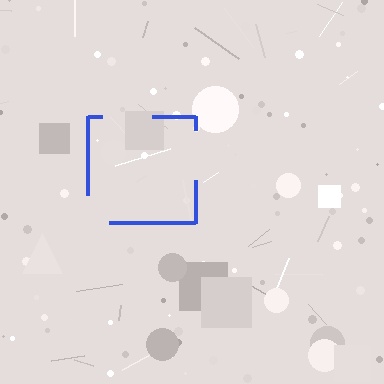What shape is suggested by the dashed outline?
The dashed outline suggests a square.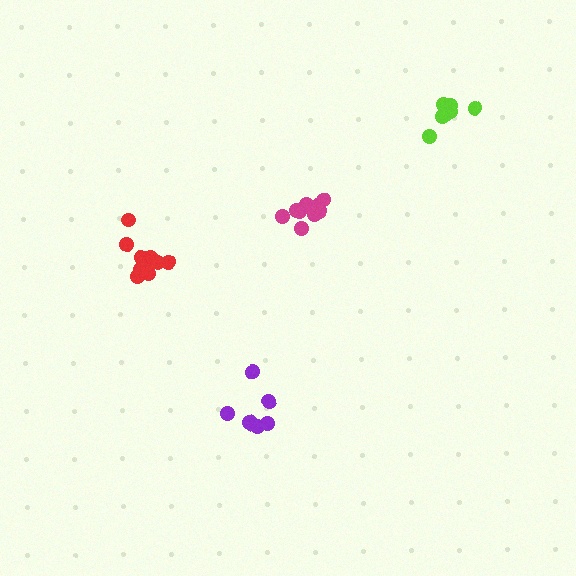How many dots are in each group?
Group 1: 11 dots, Group 2: 7 dots, Group 3: 9 dots, Group 4: 7 dots (34 total).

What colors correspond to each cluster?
The clusters are colored: red, purple, magenta, lime.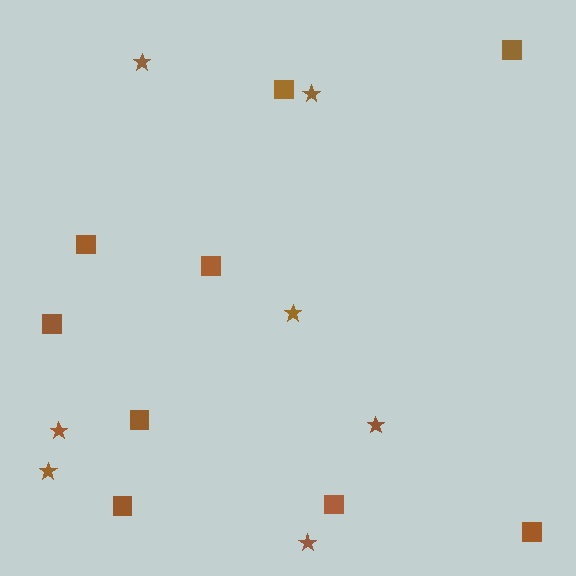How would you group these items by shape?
There are 2 groups: one group of stars (7) and one group of squares (9).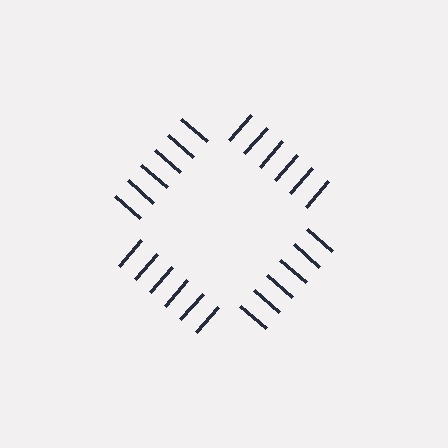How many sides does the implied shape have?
4 sides — the line-ends trace a square.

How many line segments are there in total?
24 — 6 along each of the 4 edges.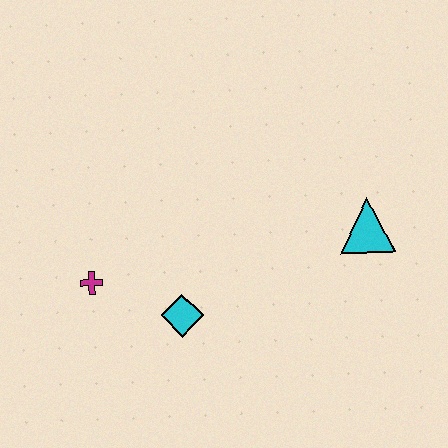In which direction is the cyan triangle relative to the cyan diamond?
The cyan triangle is to the right of the cyan diamond.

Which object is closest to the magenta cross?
The cyan diamond is closest to the magenta cross.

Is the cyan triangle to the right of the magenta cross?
Yes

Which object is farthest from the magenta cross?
The cyan triangle is farthest from the magenta cross.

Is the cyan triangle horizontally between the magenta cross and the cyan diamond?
No